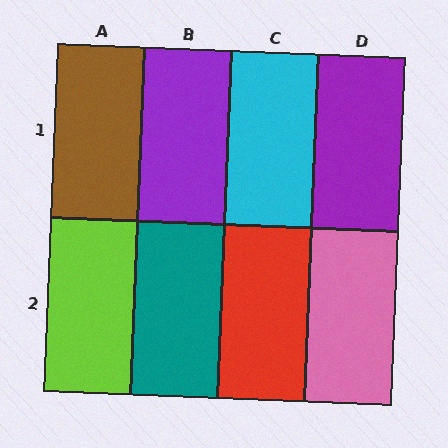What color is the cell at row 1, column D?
Purple.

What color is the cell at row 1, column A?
Brown.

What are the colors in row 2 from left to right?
Lime, teal, red, pink.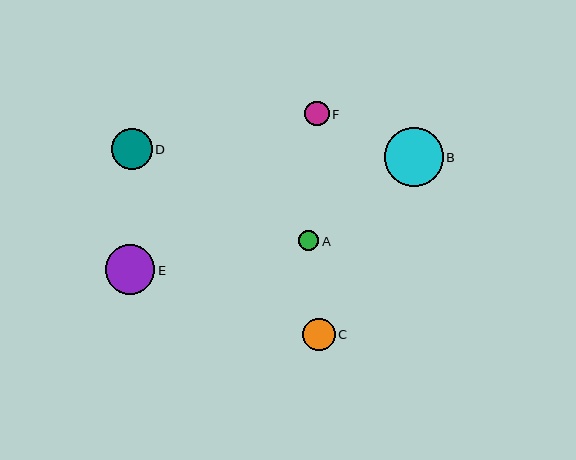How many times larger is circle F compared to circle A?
Circle F is approximately 1.2 times the size of circle A.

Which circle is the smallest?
Circle A is the smallest with a size of approximately 20 pixels.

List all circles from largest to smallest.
From largest to smallest: B, E, D, C, F, A.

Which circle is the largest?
Circle B is the largest with a size of approximately 59 pixels.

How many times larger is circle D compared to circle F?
Circle D is approximately 1.7 times the size of circle F.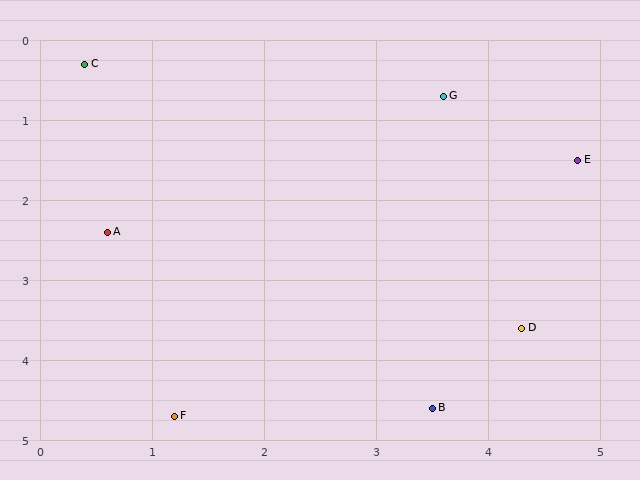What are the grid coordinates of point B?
Point B is at approximately (3.5, 4.6).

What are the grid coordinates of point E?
Point E is at approximately (4.8, 1.5).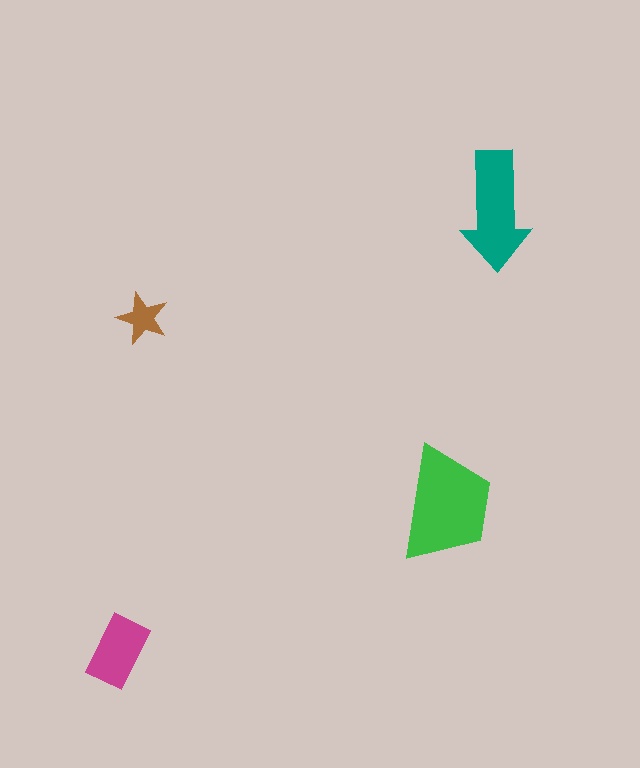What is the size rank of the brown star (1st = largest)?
4th.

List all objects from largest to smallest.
The green trapezoid, the teal arrow, the magenta rectangle, the brown star.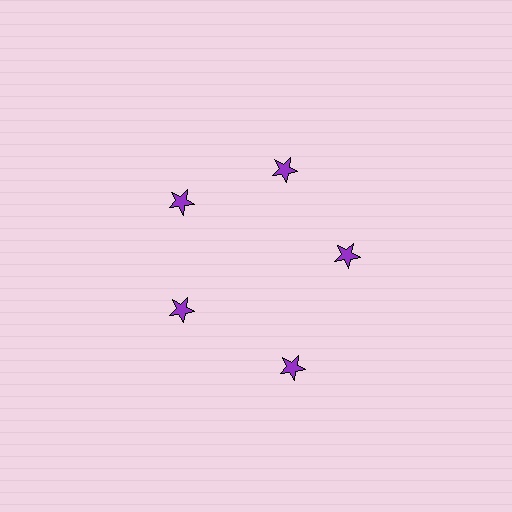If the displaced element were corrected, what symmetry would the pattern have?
It would have 5-fold rotational symmetry — the pattern would map onto itself every 72 degrees.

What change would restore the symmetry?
The symmetry would be restored by moving it inward, back onto the ring so that all 5 stars sit at equal angles and equal distance from the center.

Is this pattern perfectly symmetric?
No. The 5 purple stars are arranged in a ring, but one element near the 5 o'clock position is pushed outward from the center, breaking the 5-fold rotational symmetry.